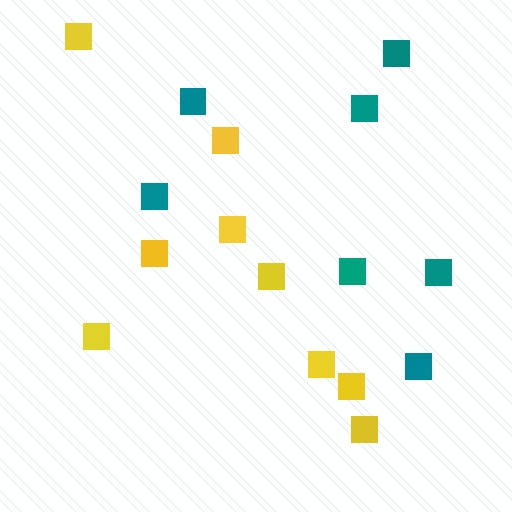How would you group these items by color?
There are 2 groups: one group of teal squares (7) and one group of yellow squares (9).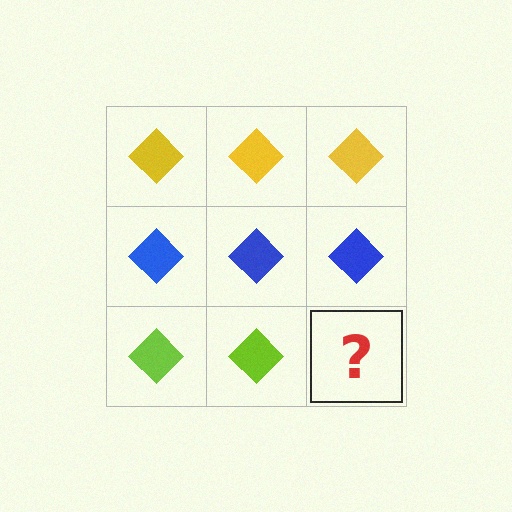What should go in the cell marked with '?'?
The missing cell should contain a lime diamond.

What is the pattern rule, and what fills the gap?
The rule is that each row has a consistent color. The gap should be filled with a lime diamond.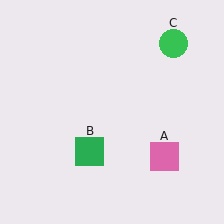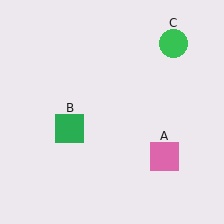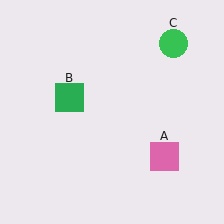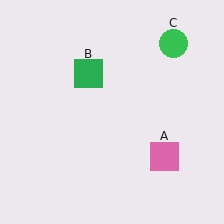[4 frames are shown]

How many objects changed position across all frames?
1 object changed position: green square (object B).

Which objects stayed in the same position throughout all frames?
Pink square (object A) and green circle (object C) remained stationary.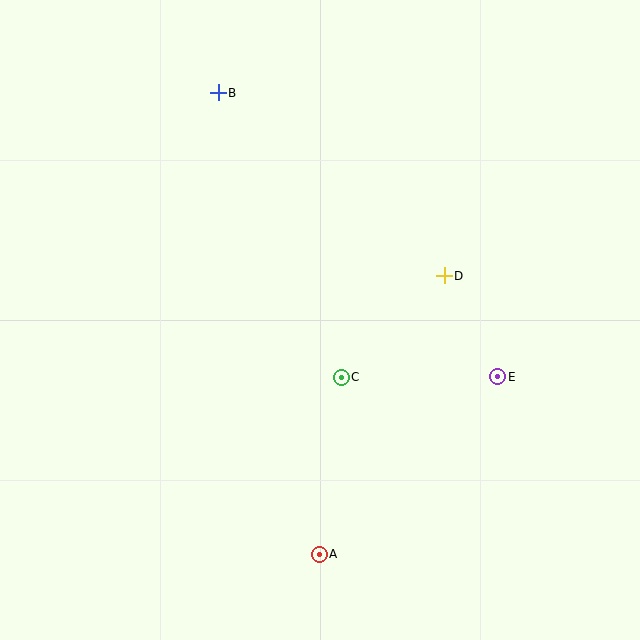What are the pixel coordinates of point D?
Point D is at (444, 276).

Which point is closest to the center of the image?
Point C at (341, 377) is closest to the center.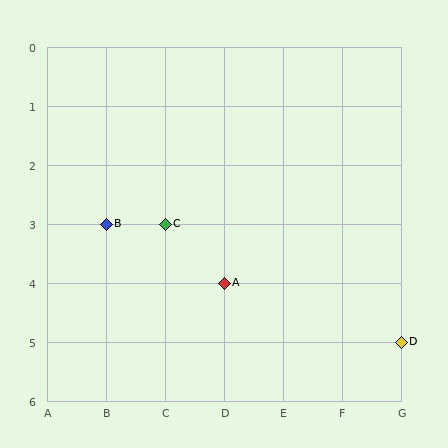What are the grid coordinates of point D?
Point D is at grid coordinates (G, 5).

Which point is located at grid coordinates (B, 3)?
Point B is at (B, 3).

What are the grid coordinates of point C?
Point C is at grid coordinates (C, 3).